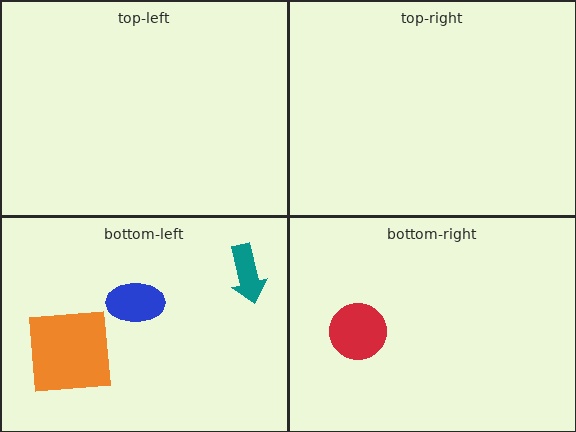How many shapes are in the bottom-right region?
1.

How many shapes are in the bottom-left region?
3.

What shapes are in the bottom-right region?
The red circle.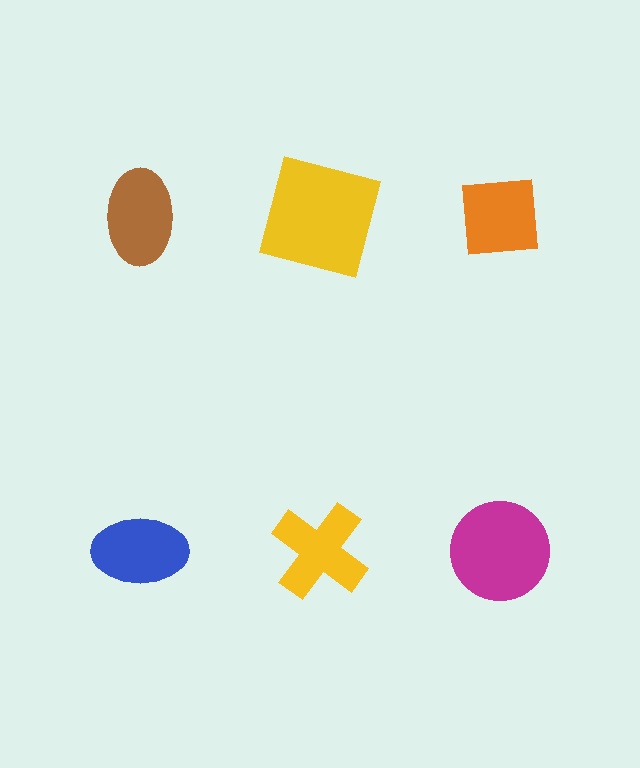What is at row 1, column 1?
A brown ellipse.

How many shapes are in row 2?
3 shapes.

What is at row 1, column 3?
An orange square.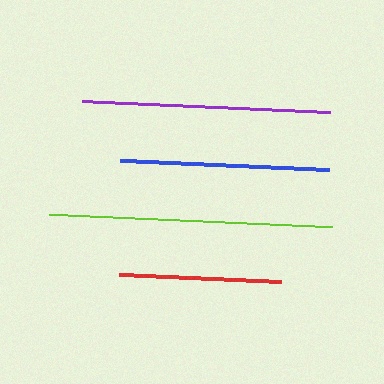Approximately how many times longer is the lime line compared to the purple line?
The lime line is approximately 1.1 times the length of the purple line.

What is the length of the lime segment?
The lime segment is approximately 284 pixels long.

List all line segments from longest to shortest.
From longest to shortest: lime, purple, blue, red.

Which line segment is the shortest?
The red line is the shortest at approximately 162 pixels.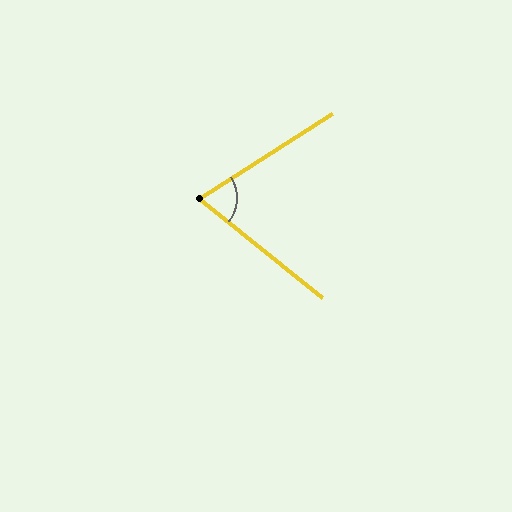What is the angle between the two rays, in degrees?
Approximately 71 degrees.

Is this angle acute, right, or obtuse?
It is acute.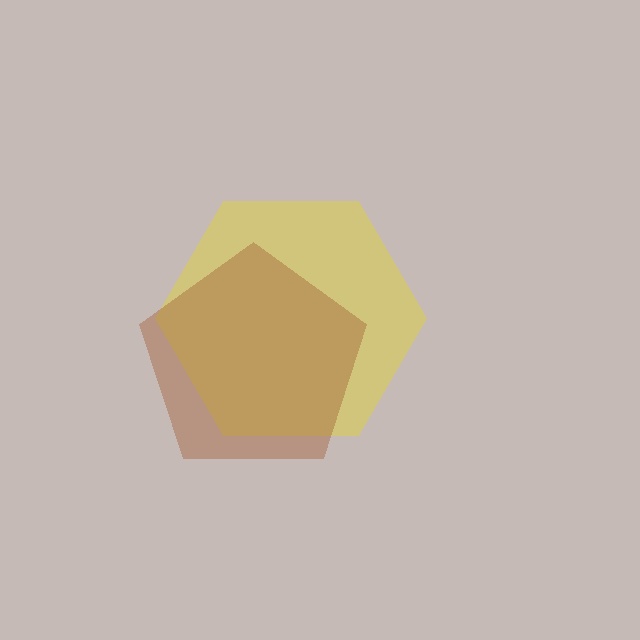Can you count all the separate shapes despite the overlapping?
Yes, there are 2 separate shapes.